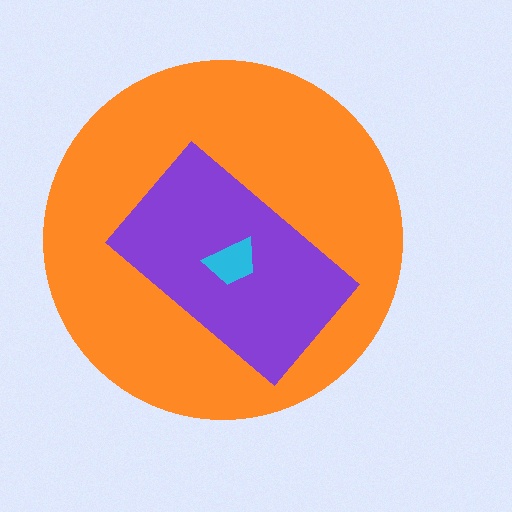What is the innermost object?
The cyan trapezoid.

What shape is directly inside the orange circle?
The purple rectangle.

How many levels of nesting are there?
3.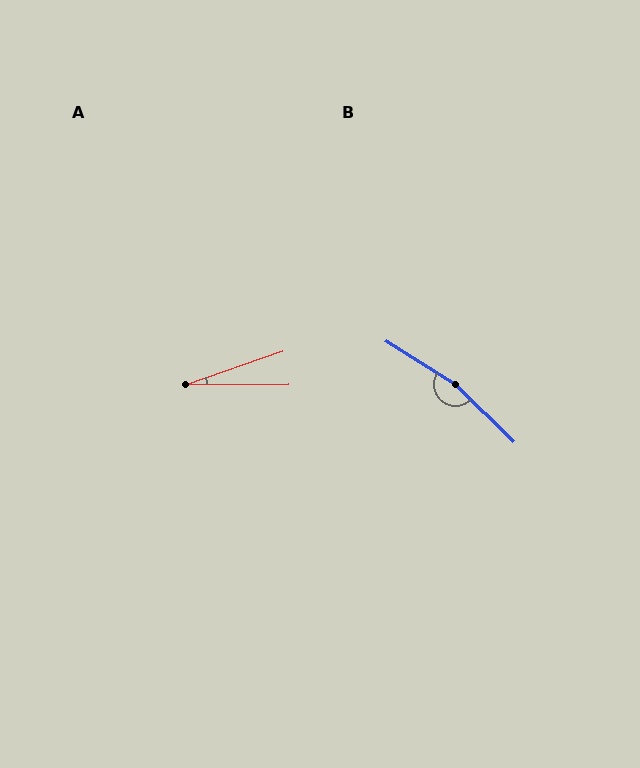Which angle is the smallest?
A, at approximately 19 degrees.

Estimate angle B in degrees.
Approximately 167 degrees.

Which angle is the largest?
B, at approximately 167 degrees.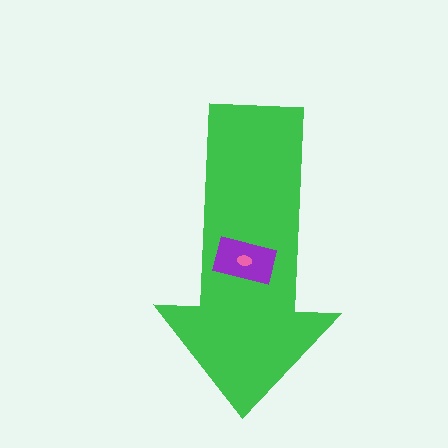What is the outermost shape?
The green arrow.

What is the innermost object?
The pink ellipse.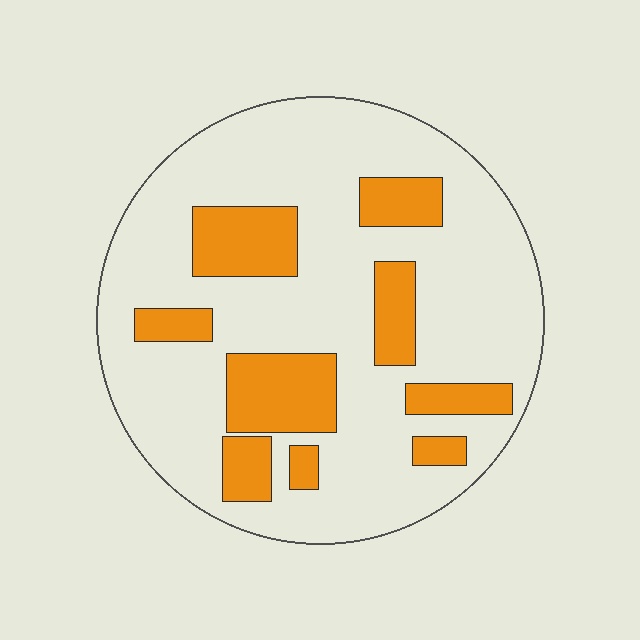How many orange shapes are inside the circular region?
9.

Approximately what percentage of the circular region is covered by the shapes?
Approximately 25%.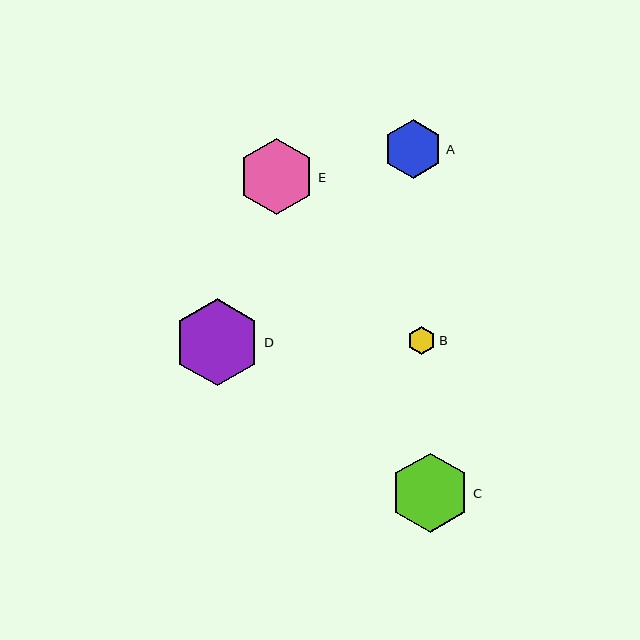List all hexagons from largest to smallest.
From largest to smallest: D, C, E, A, B.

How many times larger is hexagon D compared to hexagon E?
Hexagon D is approximately 1.1 times the size of hexagon E.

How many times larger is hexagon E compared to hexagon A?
Hexagon E is approximately 1.3 times the size of hexagon A.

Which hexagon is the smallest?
Hexagon B is the smallest with a size of approximately 28 pixels.